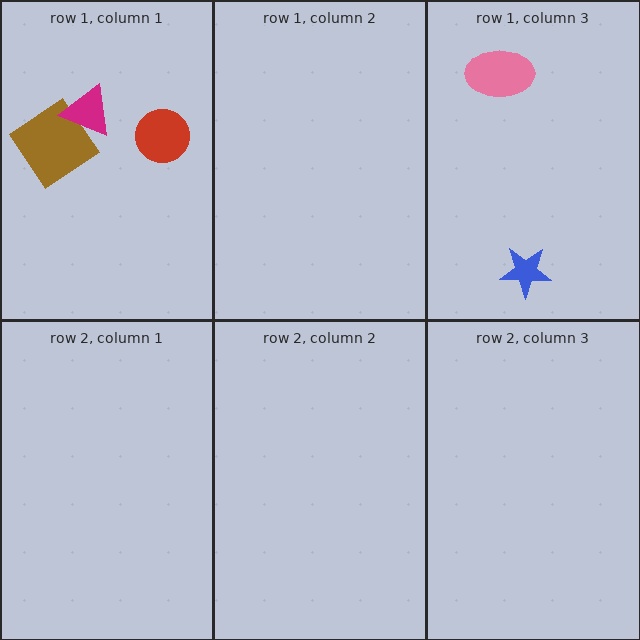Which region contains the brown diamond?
The row 1, column 1 region.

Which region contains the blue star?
The row 1, column 3 region.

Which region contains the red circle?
The row 1, column 1 region.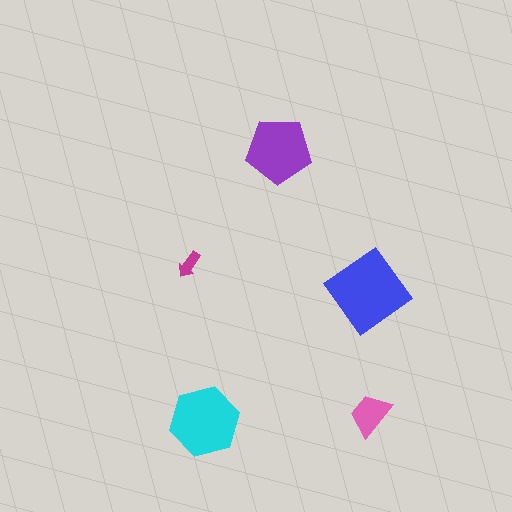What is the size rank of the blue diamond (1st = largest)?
1st.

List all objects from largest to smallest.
The blue diamond, the cyan hexagon, the purple pentagon, the pink trapezoid, the magenta arrow.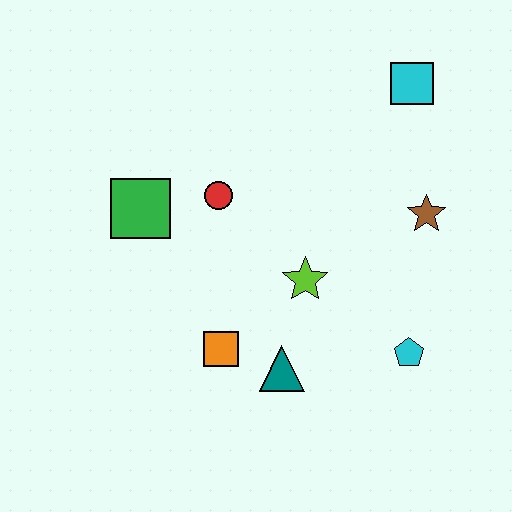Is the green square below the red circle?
Yes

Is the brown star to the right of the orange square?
Yes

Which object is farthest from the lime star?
The cyan square is farthest from the lime star.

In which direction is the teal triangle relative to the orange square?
The teal triangle is to the right of the orange square.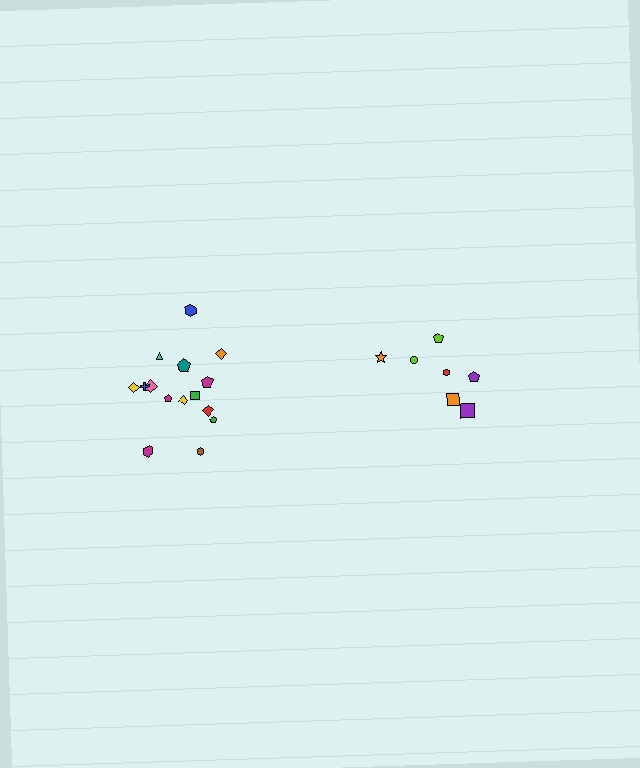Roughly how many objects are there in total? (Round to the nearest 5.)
Roughly 20 objects in total.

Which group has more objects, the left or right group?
The left group.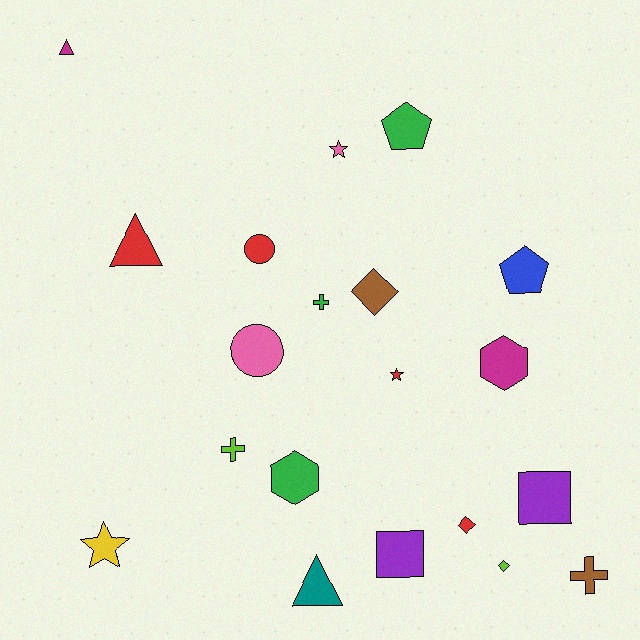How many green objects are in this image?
There are 3 green objects.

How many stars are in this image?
There are 3 stars.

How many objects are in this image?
There are 20 objects.